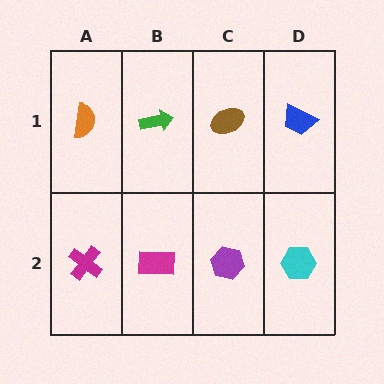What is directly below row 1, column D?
A cyan hexagon.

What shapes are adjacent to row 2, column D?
A blue trapezoid (row 1, column D), a purple hexagon (row 2, column C).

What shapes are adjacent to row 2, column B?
A green arrow (row 1, column B), a magenta cross (row 2, column A), a purple hexagon (row 2, column C).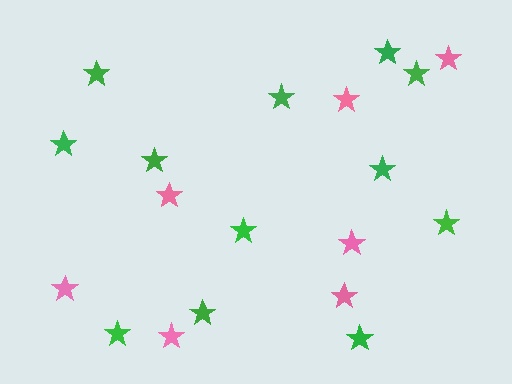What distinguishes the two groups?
There are 2 groups: one group of green stars (12) and one group of pink stars (7).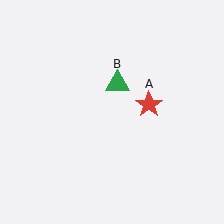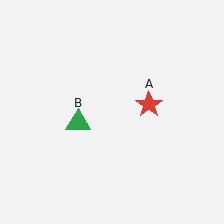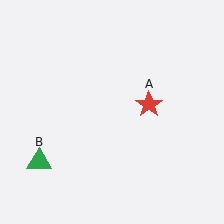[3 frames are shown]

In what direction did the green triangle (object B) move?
The green triangle (object B) moved down and to the left.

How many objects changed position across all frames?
1 object changed position: green triangle (object B).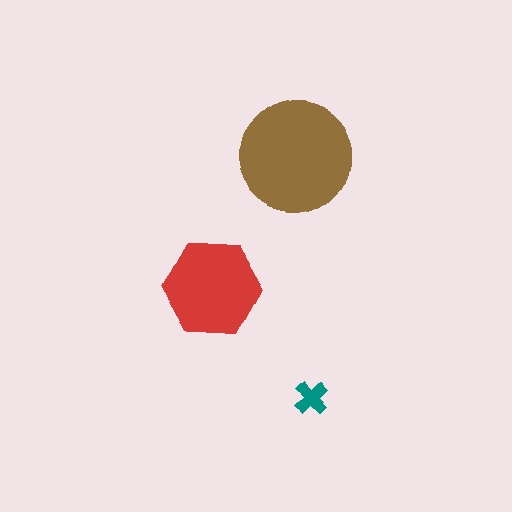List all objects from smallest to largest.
The teal cross, the red hexagon, the brown circle.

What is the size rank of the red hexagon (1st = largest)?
2nd.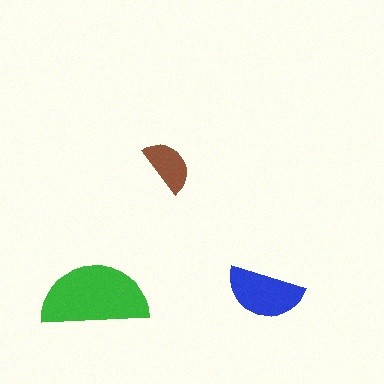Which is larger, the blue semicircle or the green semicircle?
The green one.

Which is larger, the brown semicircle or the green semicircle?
The green one.